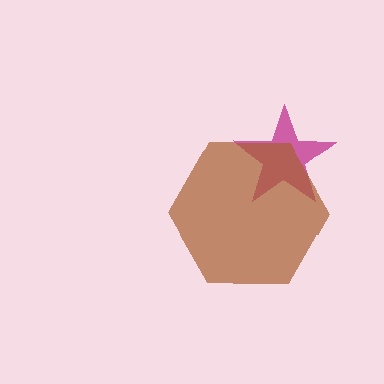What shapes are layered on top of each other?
The layered shapes are: a magenta star, a brown hexagon.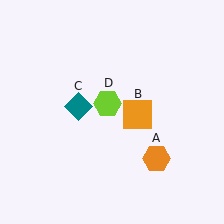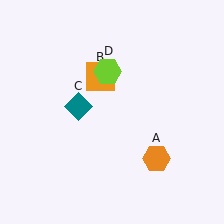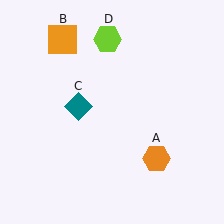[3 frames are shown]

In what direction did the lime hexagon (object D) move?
The lime hexagon (object D) moved up.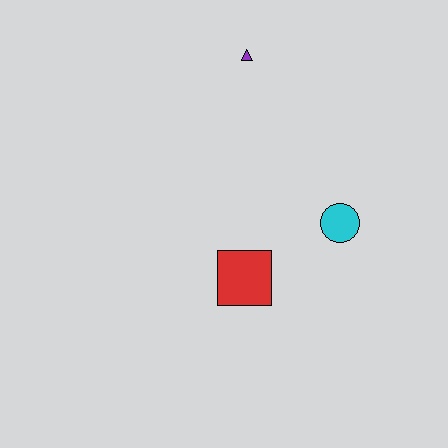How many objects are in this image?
There are 3 objects.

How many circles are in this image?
There is 1 circle.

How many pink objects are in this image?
There are no pink objects.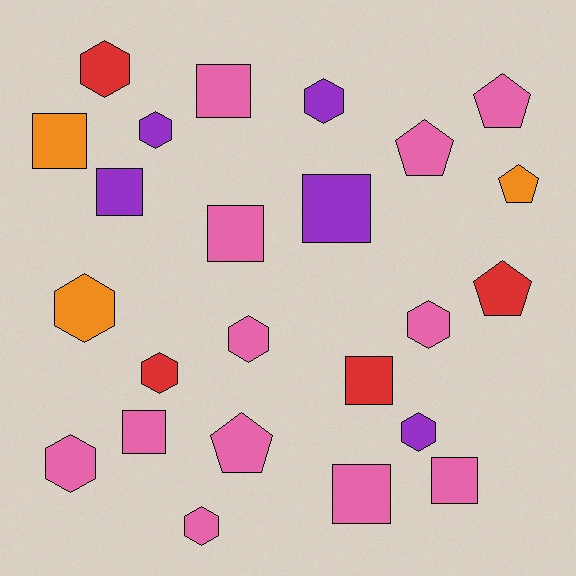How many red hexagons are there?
There are 2 red hexagons.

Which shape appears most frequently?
Hexagon, with 10 objects.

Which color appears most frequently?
Pink, with 12 objects.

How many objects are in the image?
There are 24 objects.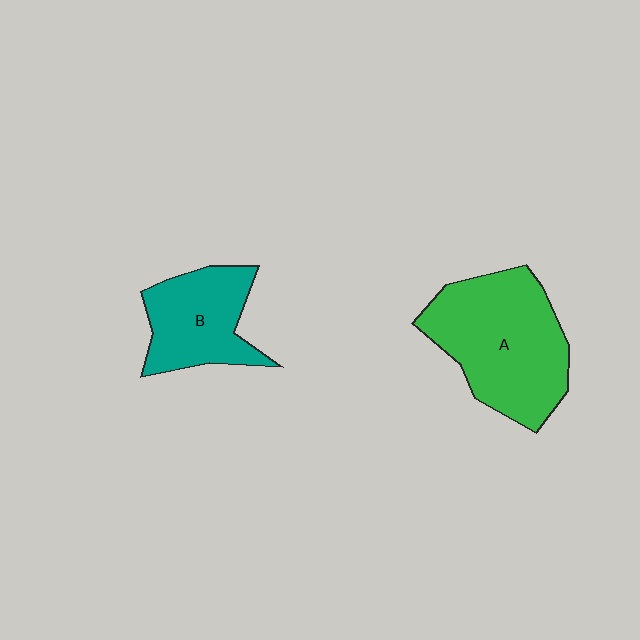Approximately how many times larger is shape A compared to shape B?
Approximately 1.6 times.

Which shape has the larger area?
Shape A (green).